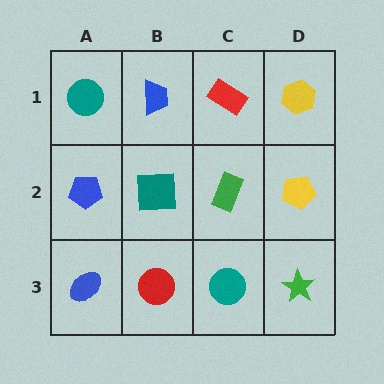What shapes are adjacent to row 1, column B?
A teal square (row 2, column B), a teal circle (row 1, column A), a red rectangle (row 1, column C).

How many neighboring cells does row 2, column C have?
4.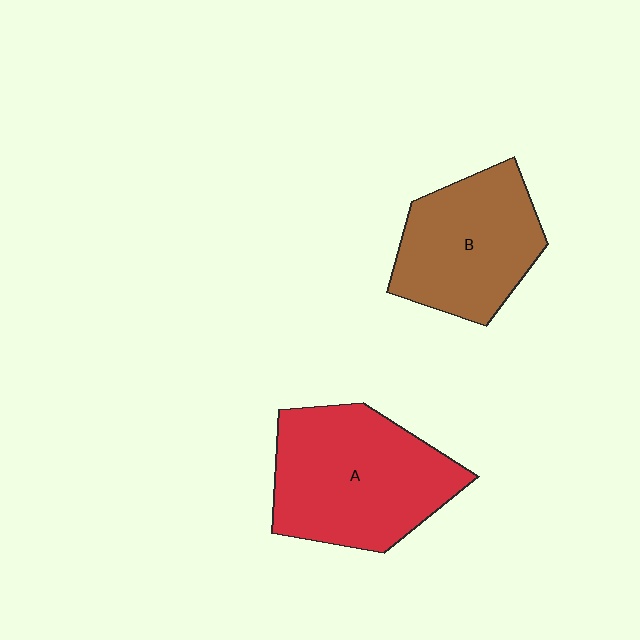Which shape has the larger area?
Shape A (red).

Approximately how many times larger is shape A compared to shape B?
Approximately 1.3 times.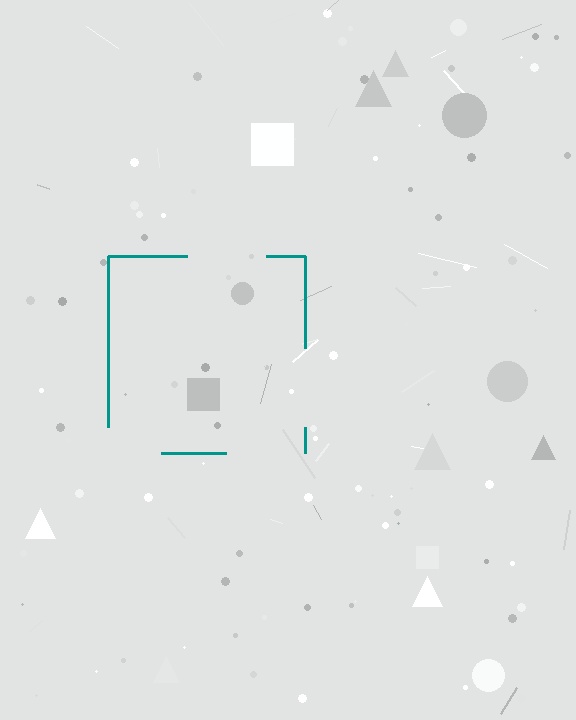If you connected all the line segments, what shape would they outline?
They would outline a square.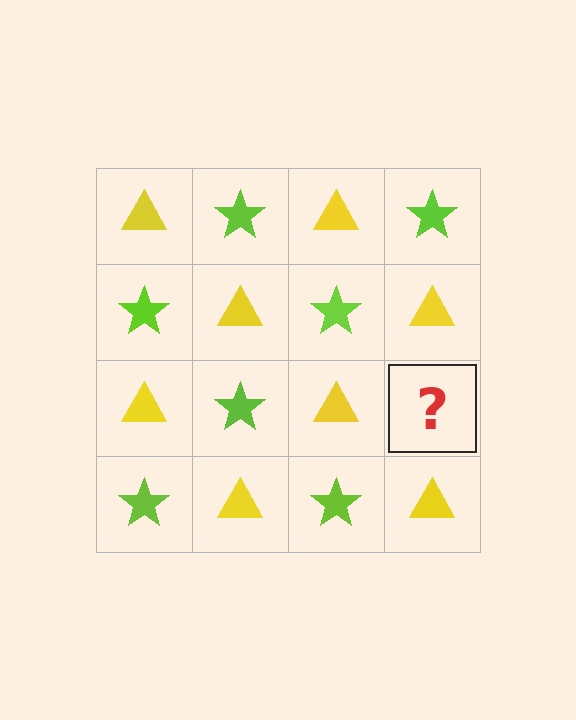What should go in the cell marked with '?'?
The missing cell should contain a lime star.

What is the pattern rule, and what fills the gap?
The rule is that it alternates yellow triangle and lime star in a checkerboard pattern. The gap should be filled with a lime star.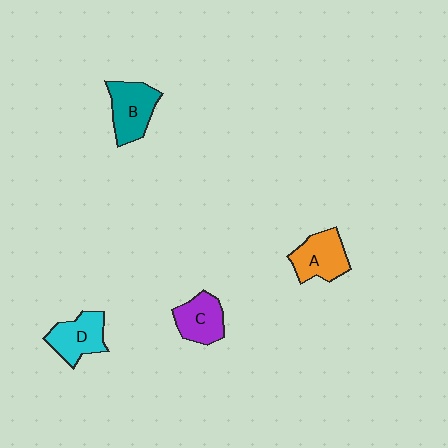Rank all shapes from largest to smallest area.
From largest to smallest: B (teal), A (orange), D (cyan), C (purple).